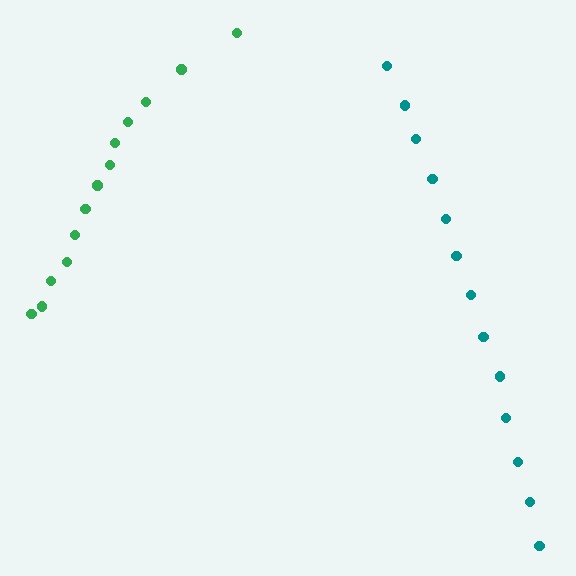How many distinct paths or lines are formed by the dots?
There are 2 distinct paths.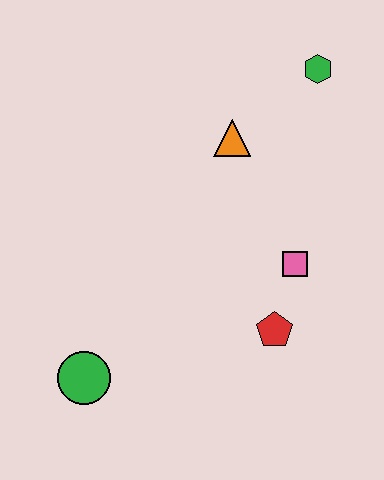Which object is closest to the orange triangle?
The green hexagon is closest to the orange triangle.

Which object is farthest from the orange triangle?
The green circle is farthest from the orange triangle.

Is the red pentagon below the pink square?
Yes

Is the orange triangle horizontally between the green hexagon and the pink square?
No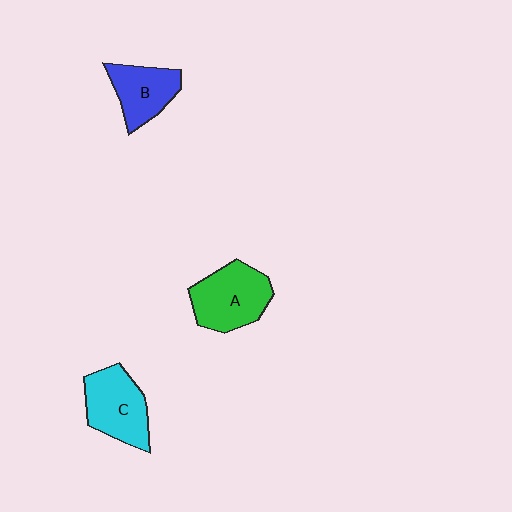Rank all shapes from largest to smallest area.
From largest to smallest: A (green), C (cyan), B (blue).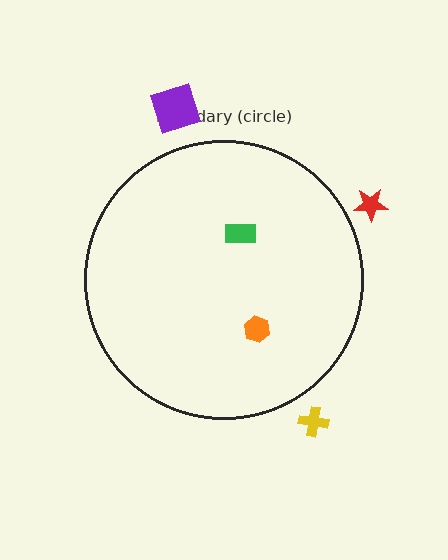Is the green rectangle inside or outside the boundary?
Inside.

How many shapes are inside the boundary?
2 inside, 3 outside.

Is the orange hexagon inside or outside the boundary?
Inside.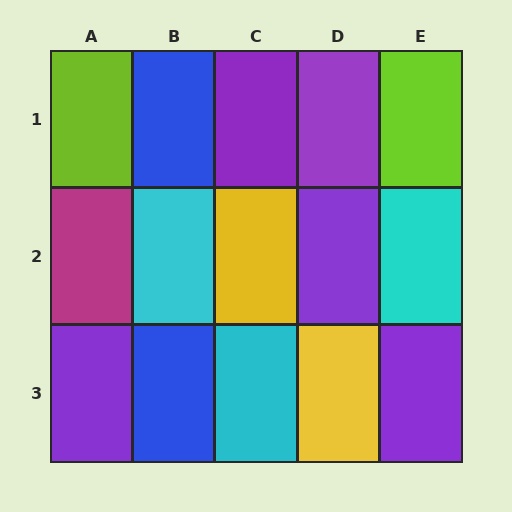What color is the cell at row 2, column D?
Purple.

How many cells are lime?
2 cells are lime.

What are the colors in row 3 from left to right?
Purple, blue, cyan, yellow, purple.